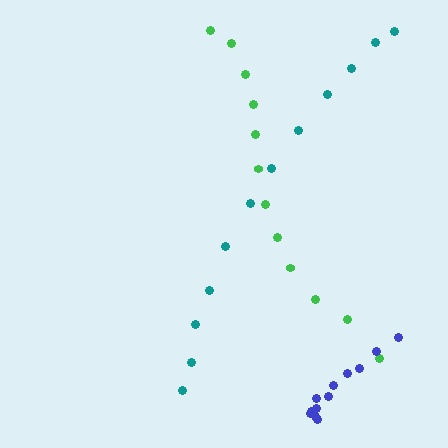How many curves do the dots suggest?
There are 3 distinct paths.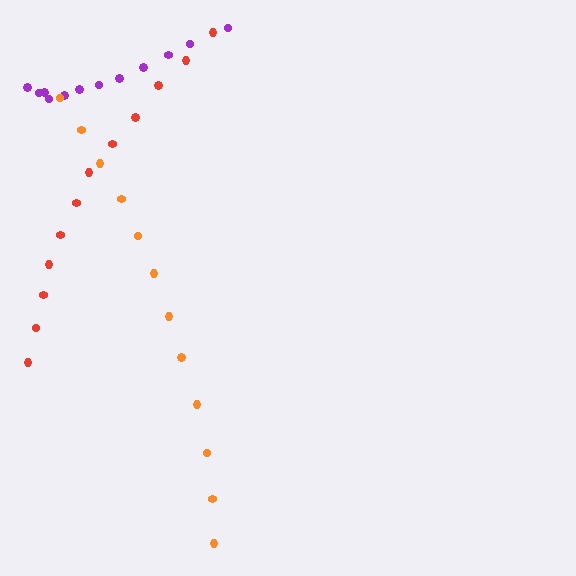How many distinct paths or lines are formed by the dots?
There are 3 distinct paths.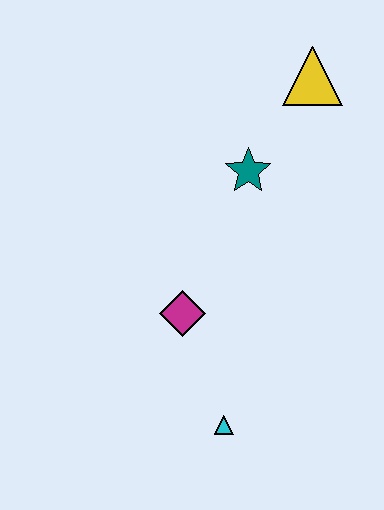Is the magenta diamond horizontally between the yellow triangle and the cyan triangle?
No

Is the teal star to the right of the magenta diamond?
Yes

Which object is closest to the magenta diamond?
The cyan triangle is closest to the magenta diamond.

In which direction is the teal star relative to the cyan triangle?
The teal star is above the cyan triangle.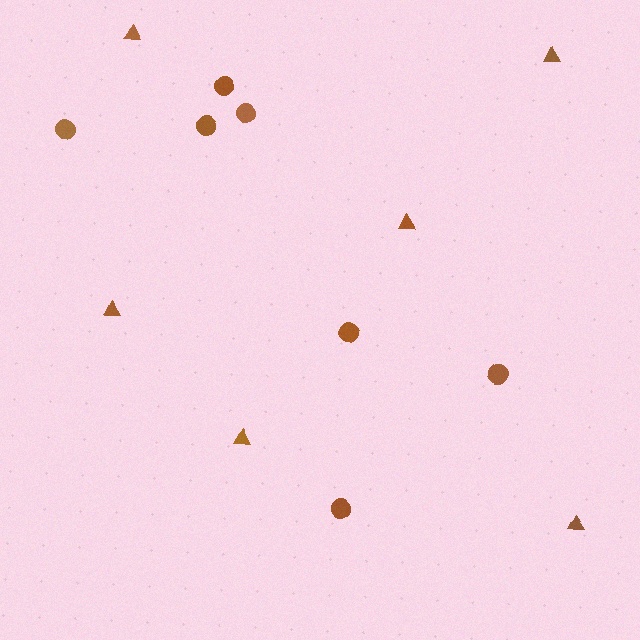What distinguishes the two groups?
There are 2 groups: one group of circles (7) and one group of triangles (6).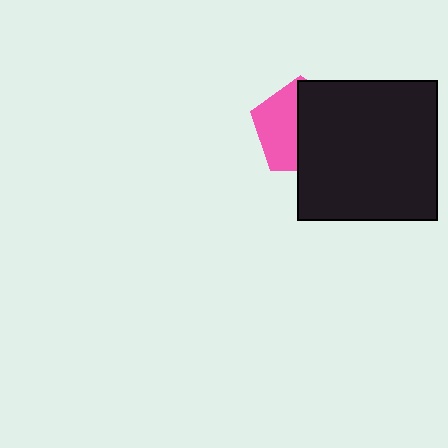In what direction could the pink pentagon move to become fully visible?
The pink pentagon could move left. That would shift it out from behind the black square entirely.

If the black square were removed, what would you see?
You would see the complete pink pentagon.